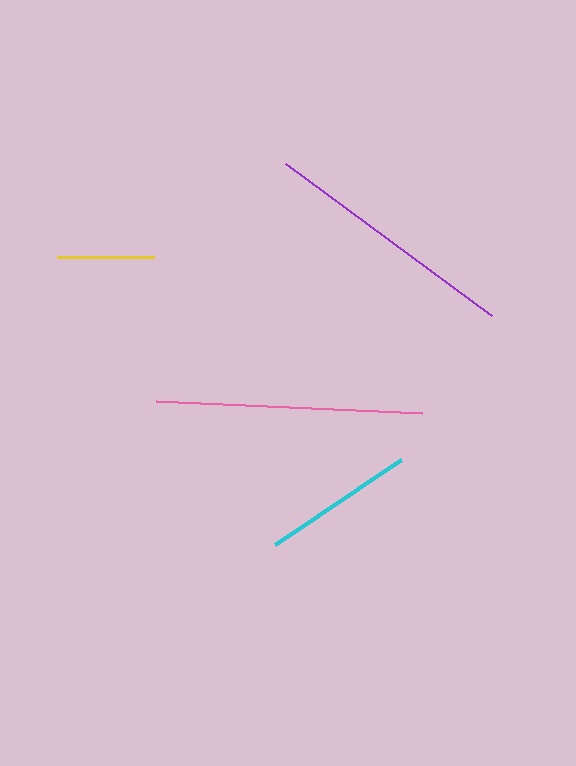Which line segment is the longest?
The pink line is the longest at approximately 266 pixels.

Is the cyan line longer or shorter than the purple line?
The purple line is longer than the cyan line.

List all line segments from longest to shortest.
From longest to shortest: pink, purple, cyan, yellow.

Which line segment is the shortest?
The yellow line is the shortest at approximately 98 pixels.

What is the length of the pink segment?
The pink segment is approximately 266 pixels long.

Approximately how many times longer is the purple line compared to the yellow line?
The purple line is approximately 2.6 times the length of the yellow line.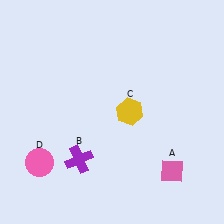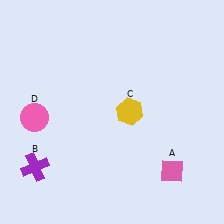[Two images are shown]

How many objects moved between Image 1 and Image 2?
2 objects moved between the two images.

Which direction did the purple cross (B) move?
The purple cross (B) moved left.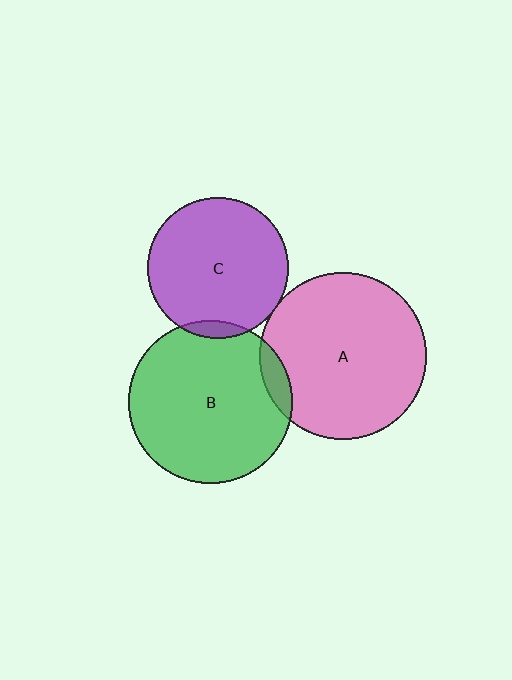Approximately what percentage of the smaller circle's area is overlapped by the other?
Approximately 5%.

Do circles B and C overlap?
Yes.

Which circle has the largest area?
Circle A (pink).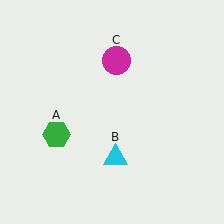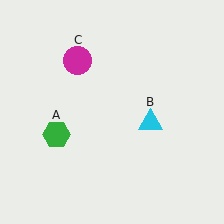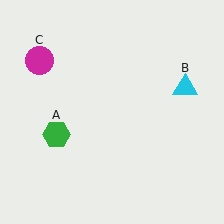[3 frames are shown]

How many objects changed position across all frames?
2 objects changed position: cyan triangle (object B), magenta circle (object C).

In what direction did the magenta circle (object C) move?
The magenta circle (object C) moved left.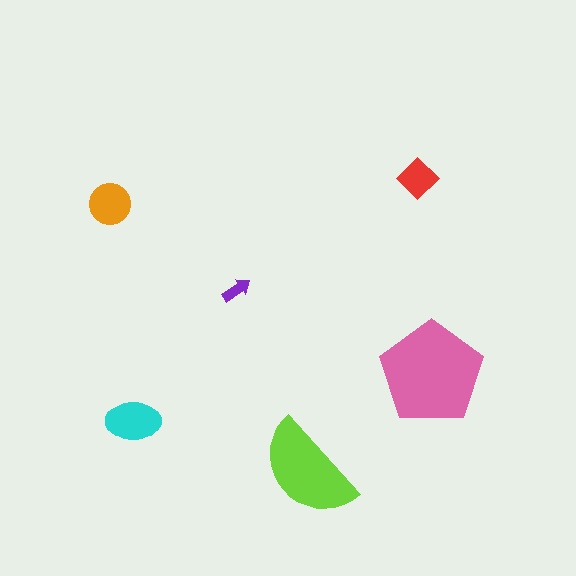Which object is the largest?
The pink pentagon.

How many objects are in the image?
There are 6 objects in the image.